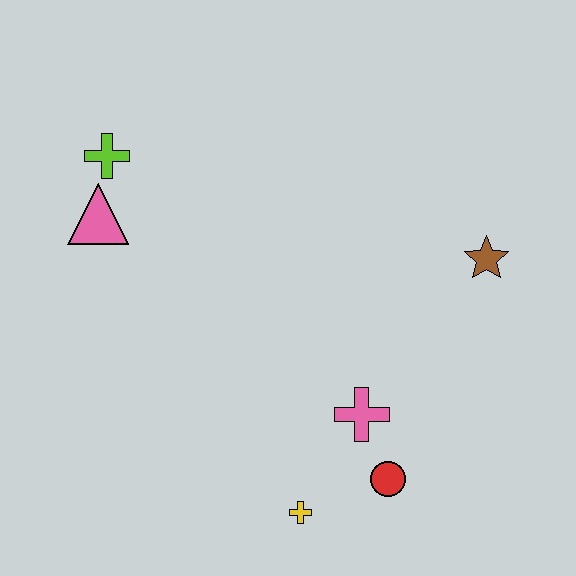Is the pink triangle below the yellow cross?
No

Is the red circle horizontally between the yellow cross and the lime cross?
No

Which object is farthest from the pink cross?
The lime cross is farthest from the pink cross.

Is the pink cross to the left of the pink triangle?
No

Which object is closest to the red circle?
The pink cross is closest to the red circle.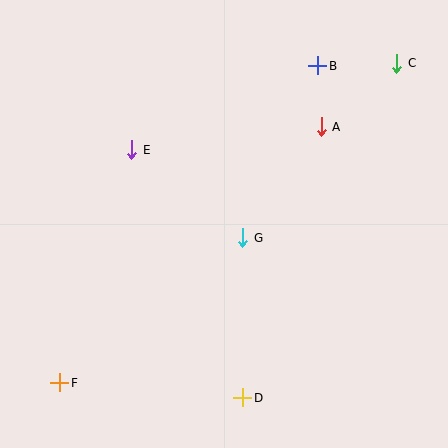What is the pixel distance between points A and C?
The distance between A and C is 98 pixels.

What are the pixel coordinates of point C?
Point C is at (397, 63).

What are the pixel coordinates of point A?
Point A is at (321, 127).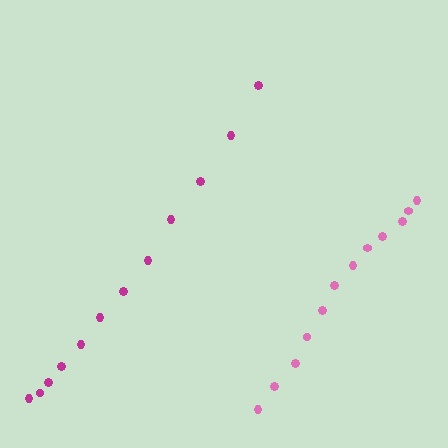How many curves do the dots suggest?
There are 2 distinct paths.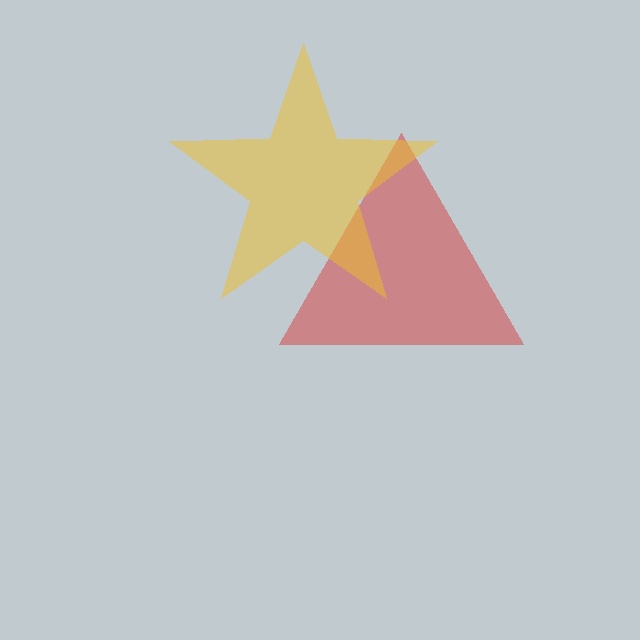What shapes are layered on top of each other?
The layered shapes are: a red triangle, a yellow star.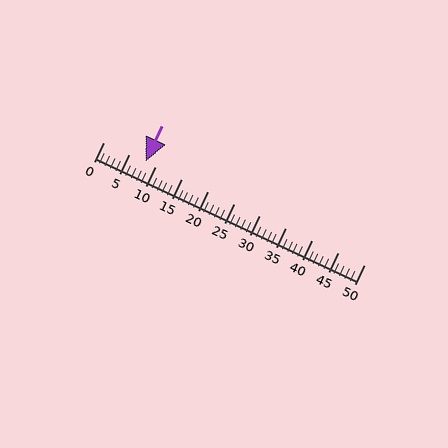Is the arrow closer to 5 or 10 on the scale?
The arrow is closer to 10.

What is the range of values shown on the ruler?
The ruler shows values from 0 to 50.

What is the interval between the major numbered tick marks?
The major tick marks are spaced 5 units apart.